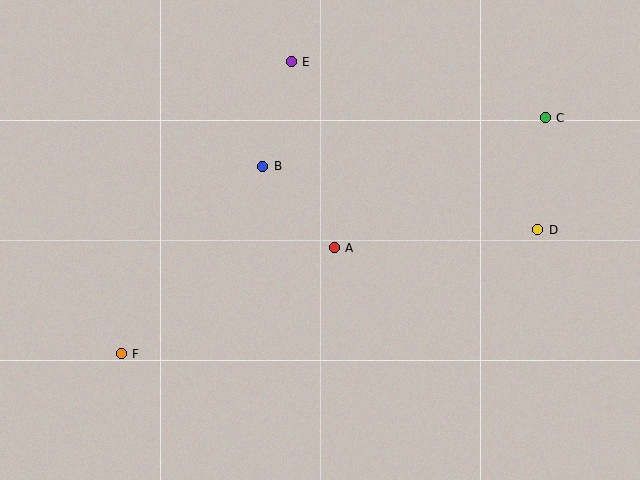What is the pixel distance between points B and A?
The distance between B and A is 108 pixels.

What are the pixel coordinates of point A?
Point A is at (334, 248).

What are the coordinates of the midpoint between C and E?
The midpoint between C and E is at (418, 90).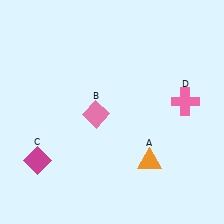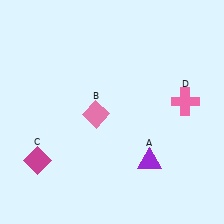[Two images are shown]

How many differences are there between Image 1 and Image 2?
There is 1 difference between the two images.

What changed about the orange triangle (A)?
In Image 1, A is orange. In Image 2, it changed to purple.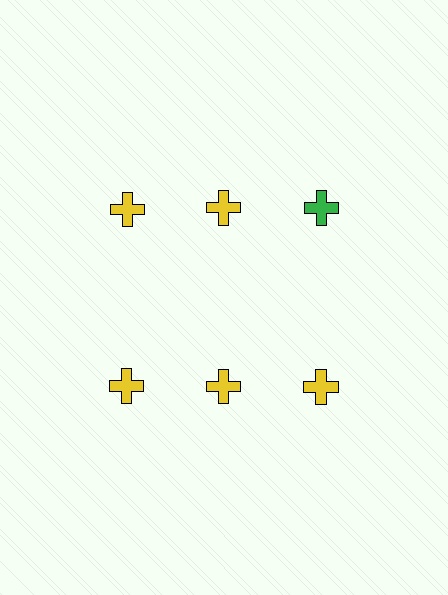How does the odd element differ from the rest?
It has a different color: green instead of yellow.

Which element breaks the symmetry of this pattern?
The green cross in the top row, center column breaks the symmetry. All other shapes are yellow crosses.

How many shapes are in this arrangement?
There are 6 shapes arranged in a grid pattern.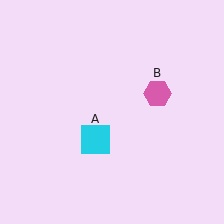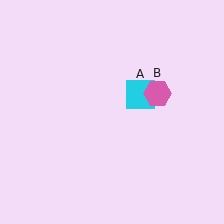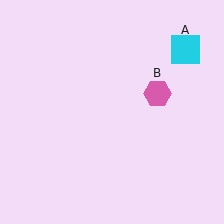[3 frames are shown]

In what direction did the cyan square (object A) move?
The cyan square (object A) moved up and to the right.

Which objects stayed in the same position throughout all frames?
Pink hexagon (object B) remained stationary.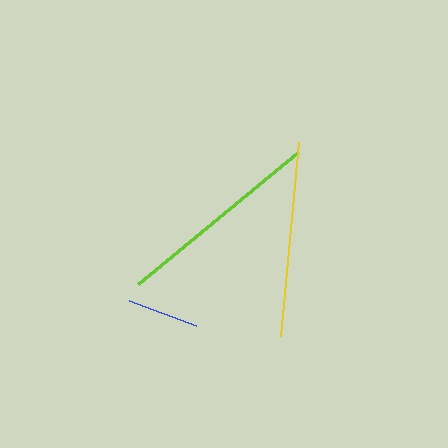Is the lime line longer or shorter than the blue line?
The lime line is longer than the blue line.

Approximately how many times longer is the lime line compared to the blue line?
The lime line is approximately 2.9 times the length of the blue line.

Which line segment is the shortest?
The blue line is the shortest at approximately 72 pixels.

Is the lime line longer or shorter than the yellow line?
The lime line is longer than the yellow line.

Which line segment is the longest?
The lime line is the longest at approximately 208 pixels.